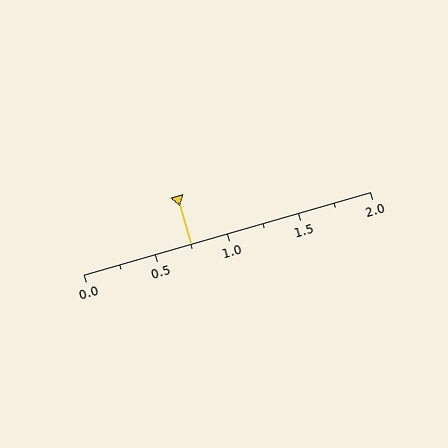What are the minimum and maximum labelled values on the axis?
The axis runs from 0.0 to 2.0.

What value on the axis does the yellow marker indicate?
The marker indicates approximately 0.75.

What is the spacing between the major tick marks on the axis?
The major ticks are spaced 0.5 apart.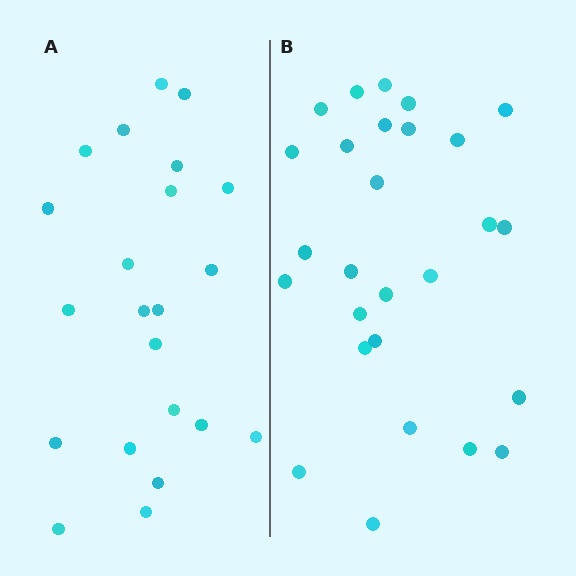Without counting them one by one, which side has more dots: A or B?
Region B (the right region) has more dots.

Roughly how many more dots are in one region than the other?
Region B has about 5 more dots than region A.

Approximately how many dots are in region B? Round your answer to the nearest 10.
About 30 dots. (The exact count is 27, which rounds to 30.)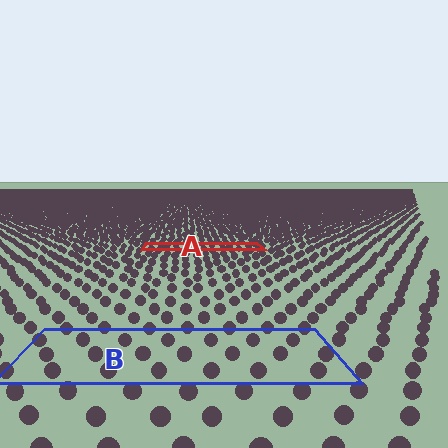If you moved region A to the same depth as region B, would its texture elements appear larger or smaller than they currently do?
They would appear larger. At a closer depth, the same texture elements are projected at a bigger on-screen size.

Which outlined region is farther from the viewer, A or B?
Region A is farther from the viewer — the texture elements inside it appear smaller and more densely packed.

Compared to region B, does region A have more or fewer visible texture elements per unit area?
Region A has more texture elements per unit area — they are packed more densely because it is farther away.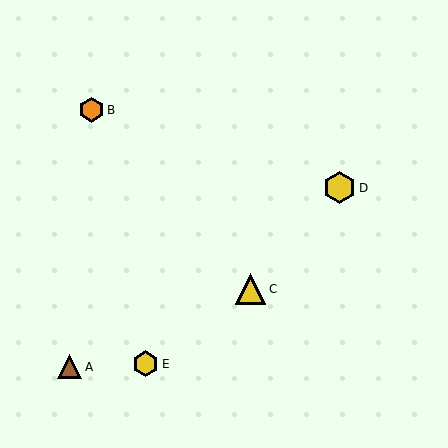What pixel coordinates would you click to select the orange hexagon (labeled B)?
Click at (92, 110) to select the orange hexagon B.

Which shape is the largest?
The yellow hexagon (labeled D) is the largest.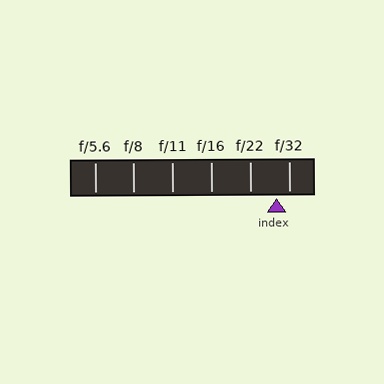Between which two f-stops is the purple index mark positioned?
The index mark is between f/22 and f/32.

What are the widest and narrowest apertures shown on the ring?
The widest aperture shown is f/5.6 and the narrowest is f/32.